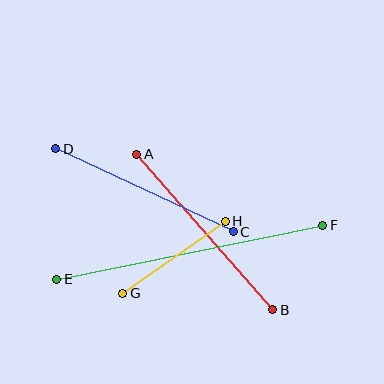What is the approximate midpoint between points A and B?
The midpoint is at approximately (205, 232) pixels.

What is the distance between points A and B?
The distance is approximately 206 pixels.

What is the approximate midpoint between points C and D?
The midpoint is at approximately (144, 190) pixels.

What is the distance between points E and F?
The distance is approximately 271 pixels.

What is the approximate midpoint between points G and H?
The midpoint is at approximately (174, 257) pixels.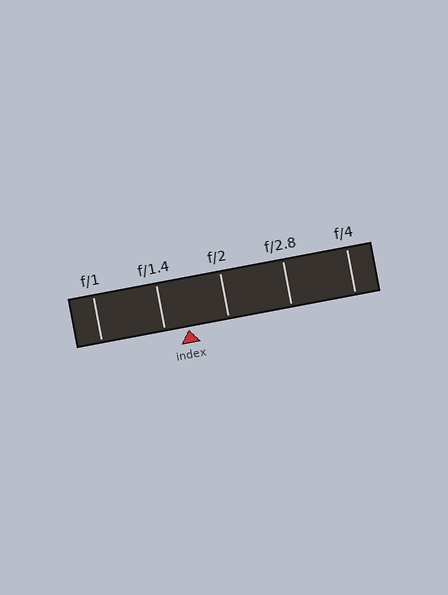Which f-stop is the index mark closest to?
The index mark is closest to f/1.4.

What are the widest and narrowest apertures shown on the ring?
The widest aperture shown is f/1 and the narrowest is f/4.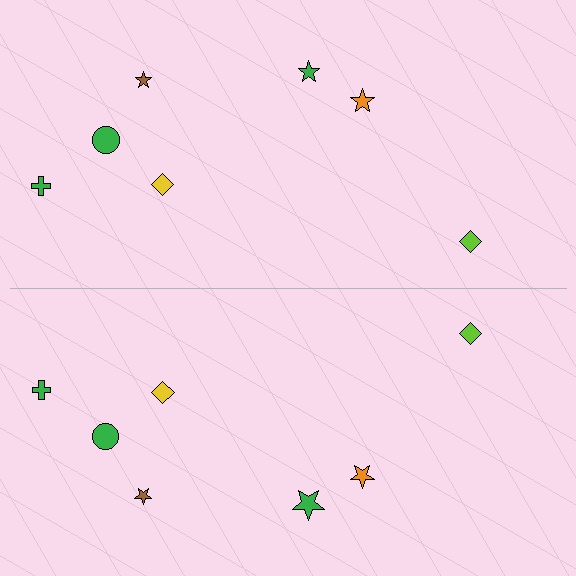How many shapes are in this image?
There are 14 shapes in this image.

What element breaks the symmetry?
The green star on the bottom side has a different size than its mirror counterpart.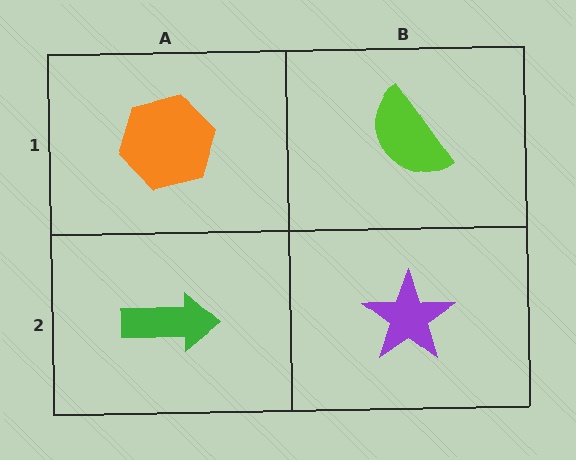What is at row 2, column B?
A purple star.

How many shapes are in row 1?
2 shapes.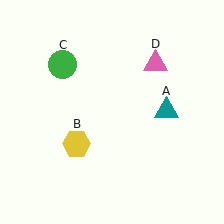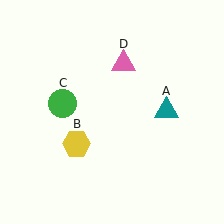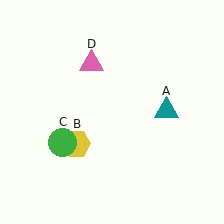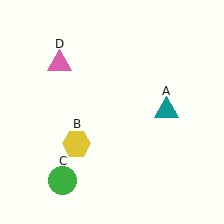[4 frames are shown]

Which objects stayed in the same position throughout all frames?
Teal triangle (object A) and yellow hexagon (object B) remained stationary.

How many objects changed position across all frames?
2 objects changed position: green circle (object C), pink triangle (object D).